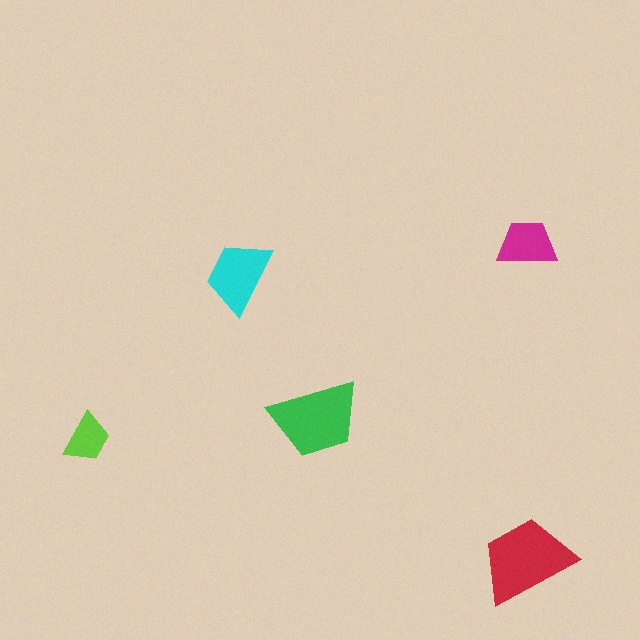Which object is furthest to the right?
The magenta trapezoid is rightmost.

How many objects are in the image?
There are 5 objects in the image.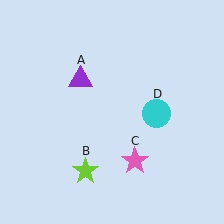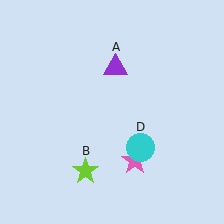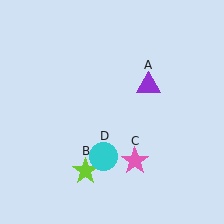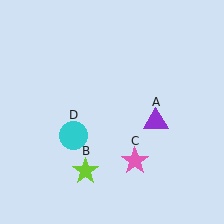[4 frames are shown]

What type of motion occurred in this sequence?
The purple triangle (object A), cyan circle (object D) rotated clockwise around the center of the scene.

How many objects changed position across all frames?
2 objects changed position: purple triangle (object A), cyan circle (object D).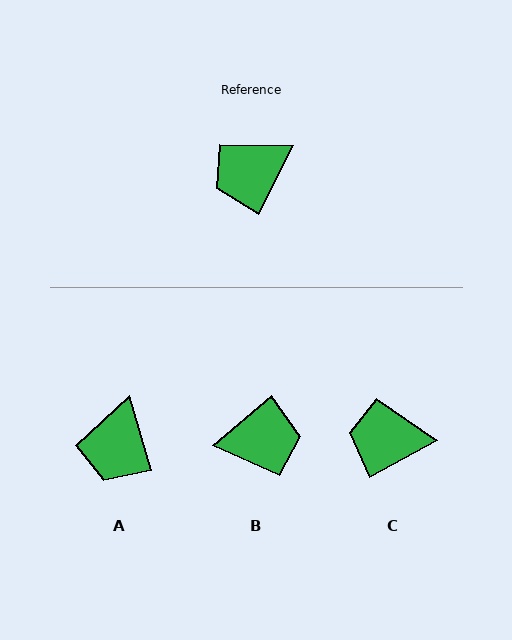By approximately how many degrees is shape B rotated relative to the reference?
Approximately 157 degrees counter-clockwise.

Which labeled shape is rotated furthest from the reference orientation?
B, about 157 degrees away.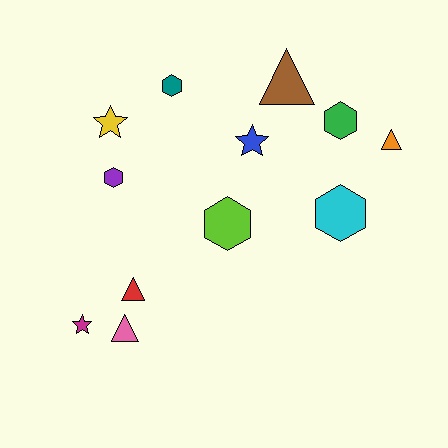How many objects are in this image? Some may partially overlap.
There are 12 objects.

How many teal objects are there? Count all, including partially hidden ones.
There is 1 teal object.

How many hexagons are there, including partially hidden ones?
There are 5 hexagons.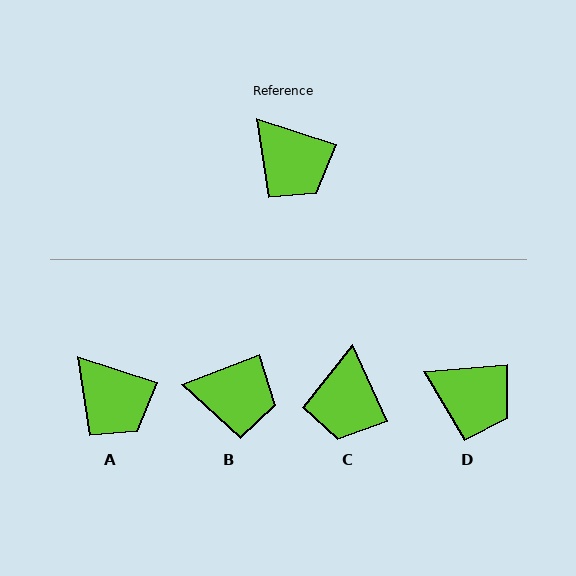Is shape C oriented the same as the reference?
No, it is off by about 48 degrees.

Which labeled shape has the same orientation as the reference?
A.